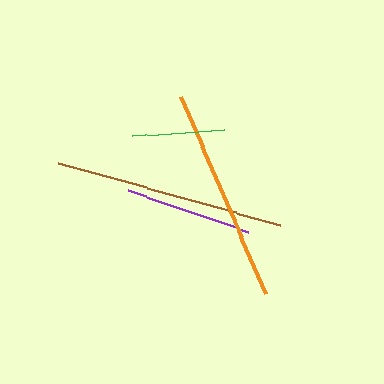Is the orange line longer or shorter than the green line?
The orange line is longer than the green line.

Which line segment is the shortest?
The green line is the shortest at approximately 92 pixels.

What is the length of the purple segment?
The purple segment is approximately 127 pixels long.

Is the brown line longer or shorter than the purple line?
The brown line is longer than the purple line.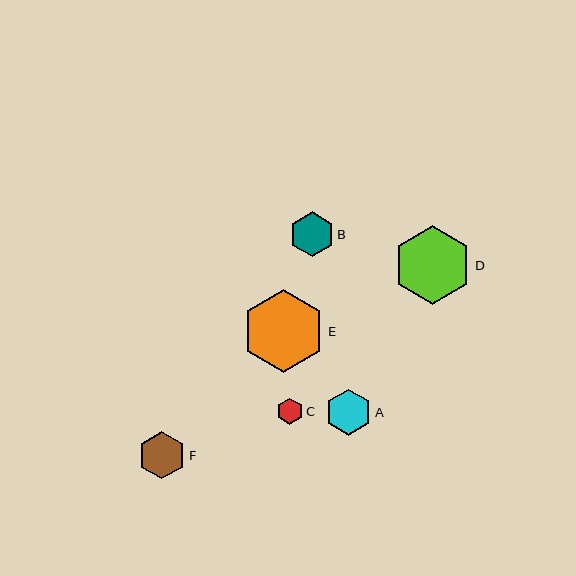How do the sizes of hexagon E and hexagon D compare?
Hexagon E and hexagon D are approximately the same size.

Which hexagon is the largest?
Hexagon E is the largest with a size of approximately 82 pixels.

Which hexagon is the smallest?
Hexagon C is the smallest with a size of approximately 26 pixels.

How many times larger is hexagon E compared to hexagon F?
Hexagon E is approximately 1.7 times the size of hexagon F.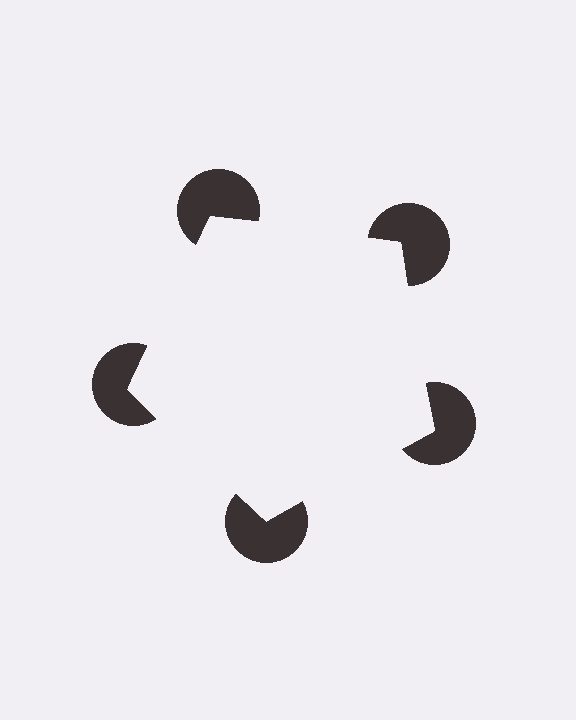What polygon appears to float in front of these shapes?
An illusory pentagon — its edges are inferred from the aligned wedge cuts in the pac-man discs, not physically drawn.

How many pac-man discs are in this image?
There are 5 — one at each vertex of the illusory pentagon.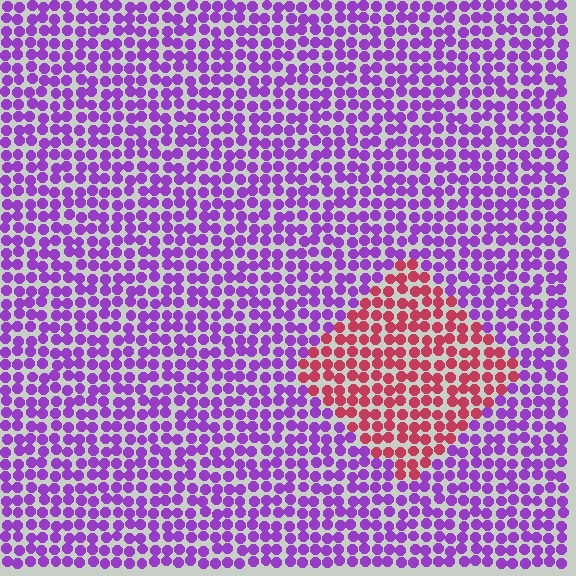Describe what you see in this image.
The image is filled with small purple elements in a uniform arrangement. A diamond-shaped region is visible where the elements are tinted to a slightly different hue, forming a subtle color boundary.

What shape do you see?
I see a diamond.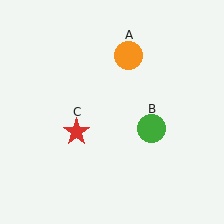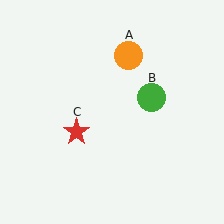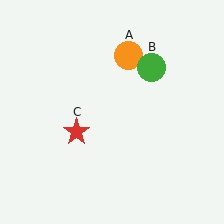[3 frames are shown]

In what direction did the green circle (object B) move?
The green circle (object B) moved up.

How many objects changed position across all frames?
1 object changed position: green circle (object B).